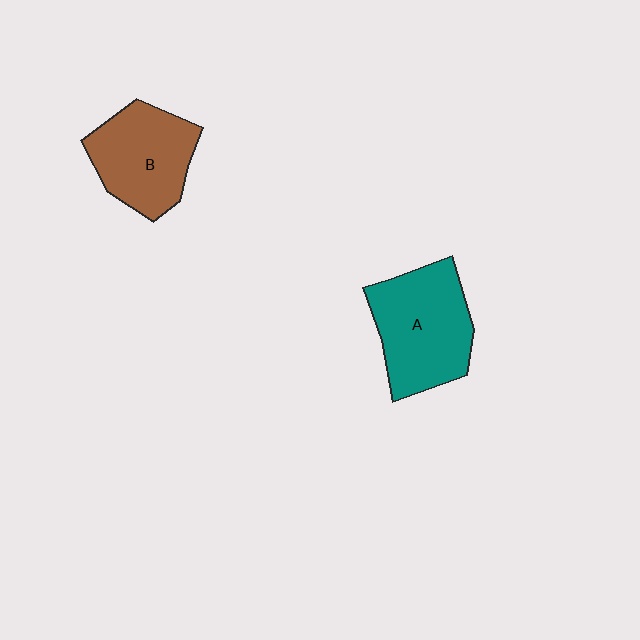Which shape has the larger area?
Shape A (teal).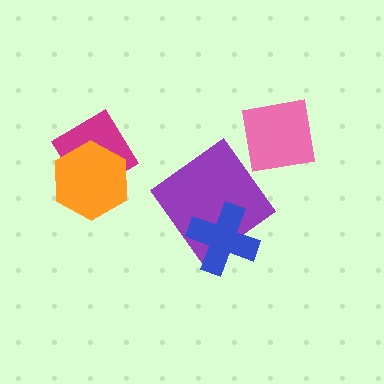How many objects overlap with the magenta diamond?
1 object overlaps with the magenta diamond.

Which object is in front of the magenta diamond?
The orange hexagon is in front of the magenta diamond.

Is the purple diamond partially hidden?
Yes, it is partially covered by another shape.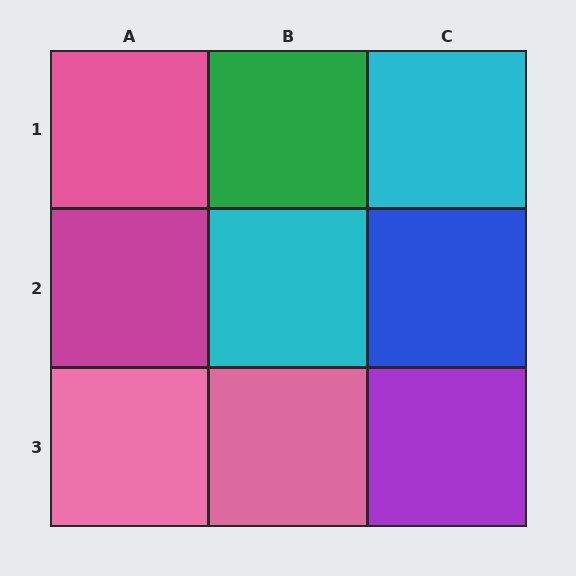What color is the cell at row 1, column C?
Cyan.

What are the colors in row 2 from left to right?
Magenta, cyan, blue.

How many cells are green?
1 cell is green.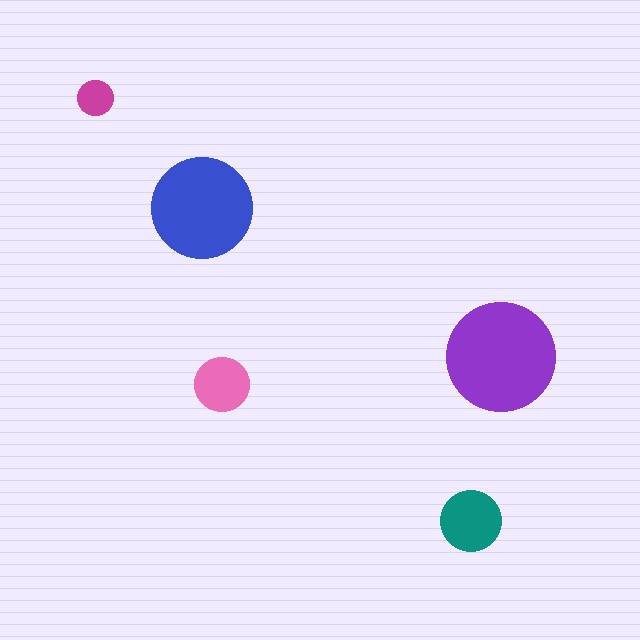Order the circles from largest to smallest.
the purple one, the blue one, the teal one, the pink one, the magenta one.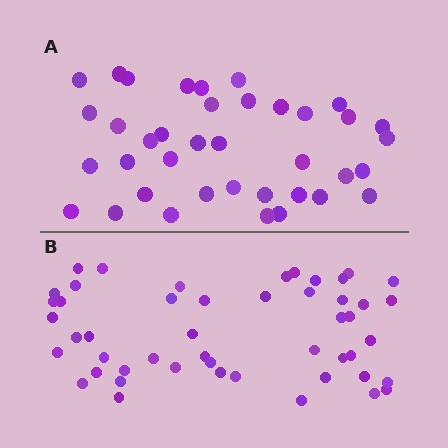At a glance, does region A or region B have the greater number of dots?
Region B (the bottom region) has more dots.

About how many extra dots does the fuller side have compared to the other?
Region B has roughly 12 or so more dots than region A.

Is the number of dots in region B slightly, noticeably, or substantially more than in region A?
Region B has noticeably more, but not dramatically so. The ratio is roughly 1.3 to 1.